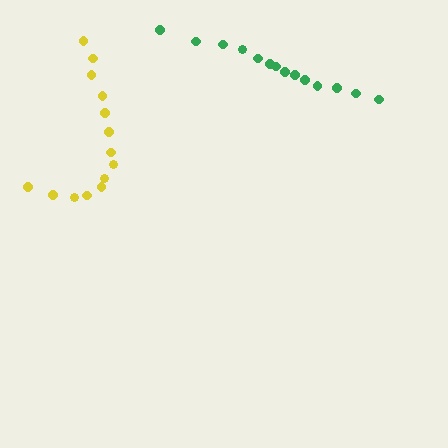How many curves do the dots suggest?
There are 2 distinct paths.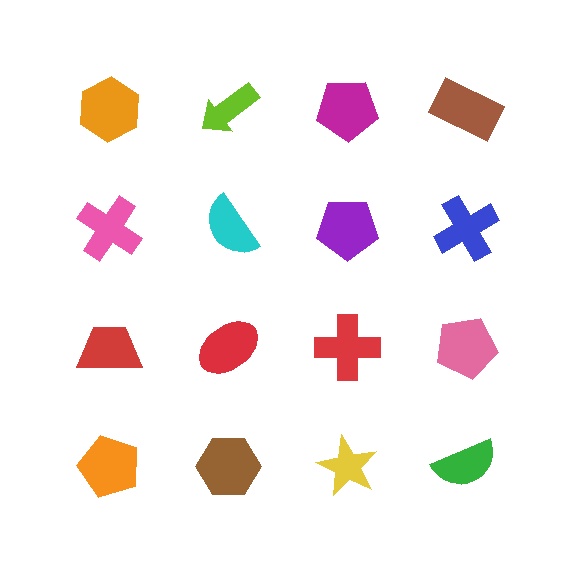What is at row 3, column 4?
A pink pentagon.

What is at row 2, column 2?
A cyan semicircle.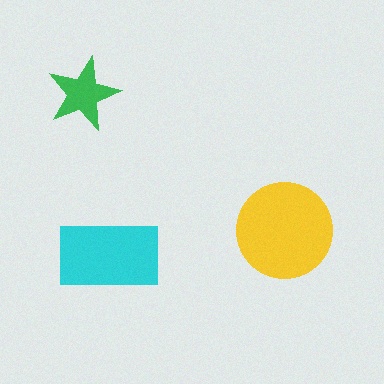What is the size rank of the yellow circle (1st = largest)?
1st.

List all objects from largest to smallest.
The yellow circle, the cyan rectangle, the green star.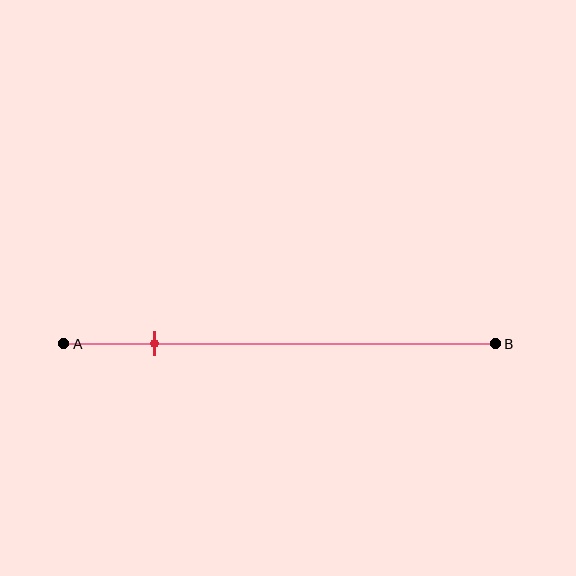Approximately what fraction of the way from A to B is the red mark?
The red mark is approximately 20% of the way from A to B.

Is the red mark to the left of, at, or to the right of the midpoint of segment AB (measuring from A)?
The red mark is to the left of the midpoint of segment AB.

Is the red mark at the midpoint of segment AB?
No, the mark is at about 20% from A, not at the 50% midpoint.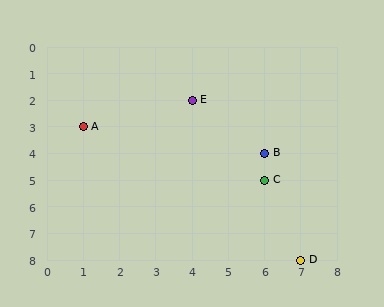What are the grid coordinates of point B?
Point B is at grid coordinates (6, 4).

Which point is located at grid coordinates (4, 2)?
Point E is at (4, 2).